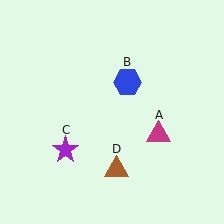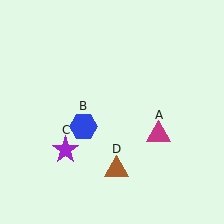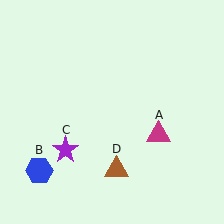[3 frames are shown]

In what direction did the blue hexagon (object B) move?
The blue hexagon (object B) moved down and to the left.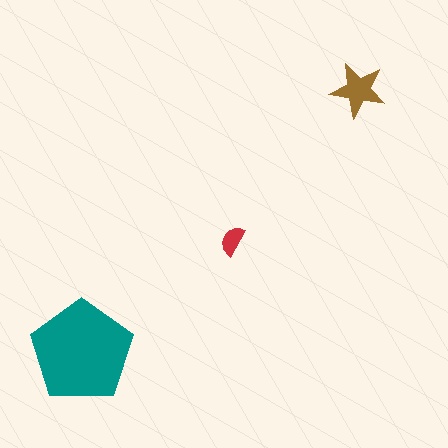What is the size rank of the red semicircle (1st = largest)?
3rd.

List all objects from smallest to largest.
The red semicircle, the brown star, the teal pentagon.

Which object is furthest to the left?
The teal pentagon is leftmost.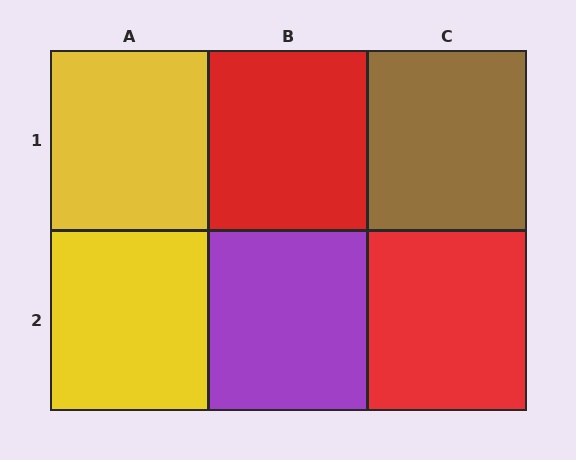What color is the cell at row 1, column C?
Brown.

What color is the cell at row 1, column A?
Yellow.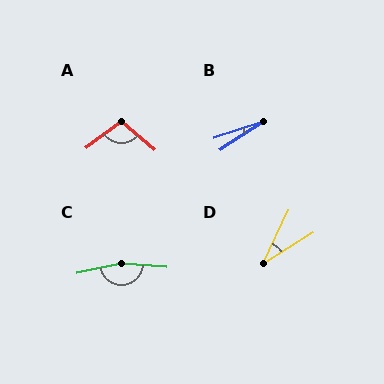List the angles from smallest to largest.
B (15°), D (32°), A (102°), C (164°).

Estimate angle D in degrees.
Approximately 32 degrees.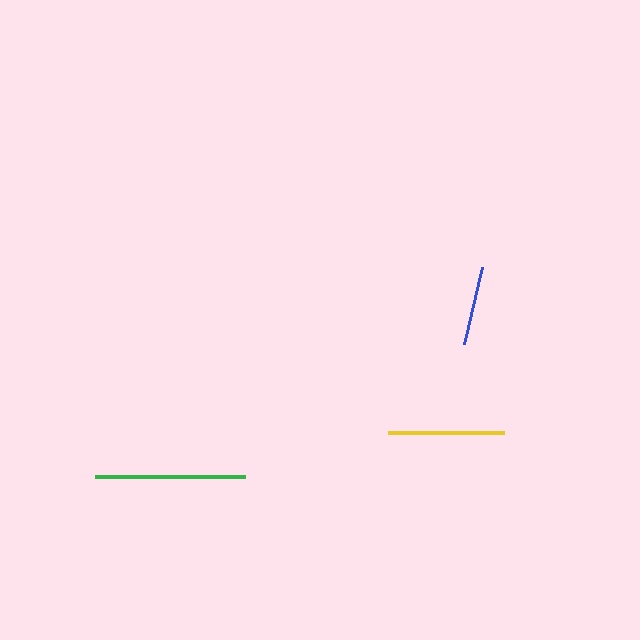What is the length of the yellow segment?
The yellow segment is approximately 116 pixels long.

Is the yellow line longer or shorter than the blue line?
The yellow line is longer than the blue line.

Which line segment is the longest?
The green line is the longest at approximately 151 pixels.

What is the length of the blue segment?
The blue segment is approximately 79 pixels long.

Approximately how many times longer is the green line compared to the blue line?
The green line is approximately 1.9 times the length of the blue line.